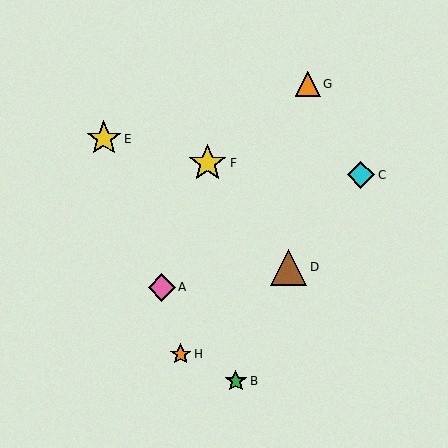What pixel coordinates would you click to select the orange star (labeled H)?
Click at (181, 354) to select the orange star H.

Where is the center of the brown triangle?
The center of the brown triangle is at (289, 267).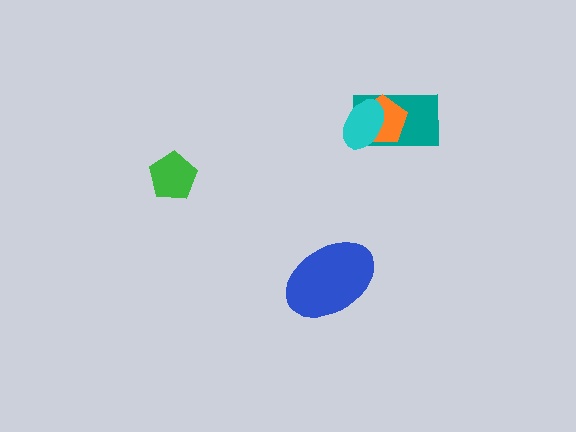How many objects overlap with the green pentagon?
0 objects overlap with the green pentagon.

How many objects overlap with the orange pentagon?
2 objects overlap with the orange pentagon.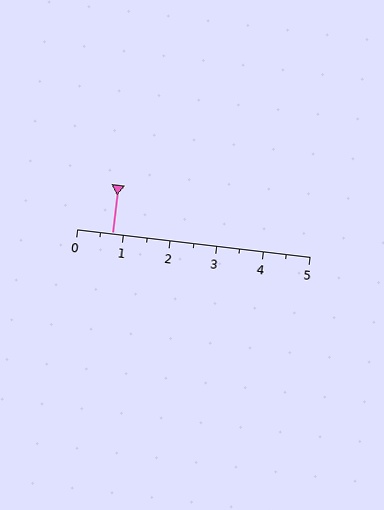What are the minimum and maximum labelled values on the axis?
The axis runs from 0 to 5.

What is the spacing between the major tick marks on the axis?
The major ticks are spaced 1 apart.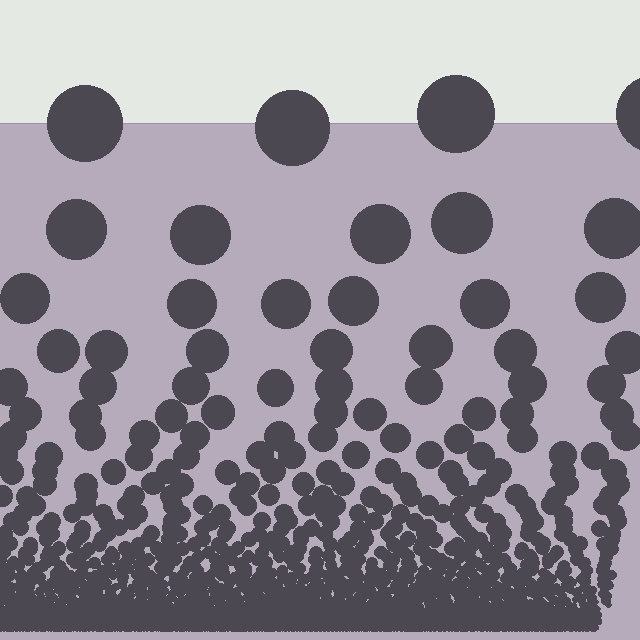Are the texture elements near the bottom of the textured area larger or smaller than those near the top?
Smaller. The gradient is inverted — elements near the bottom are smaller and denser.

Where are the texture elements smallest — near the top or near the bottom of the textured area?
Near the bottom.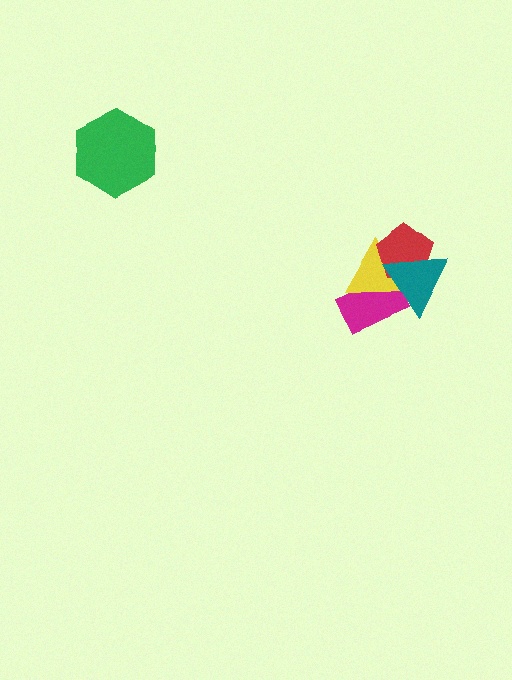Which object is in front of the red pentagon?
The teal triangle is in front of the red pentagon.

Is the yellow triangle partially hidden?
Yes, it is partially covered by another shape.